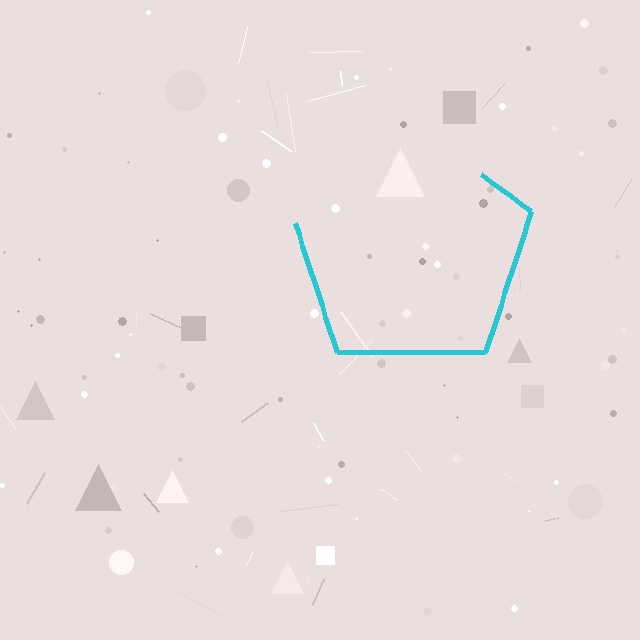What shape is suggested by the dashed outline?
The dashed outline suggests a pentagon.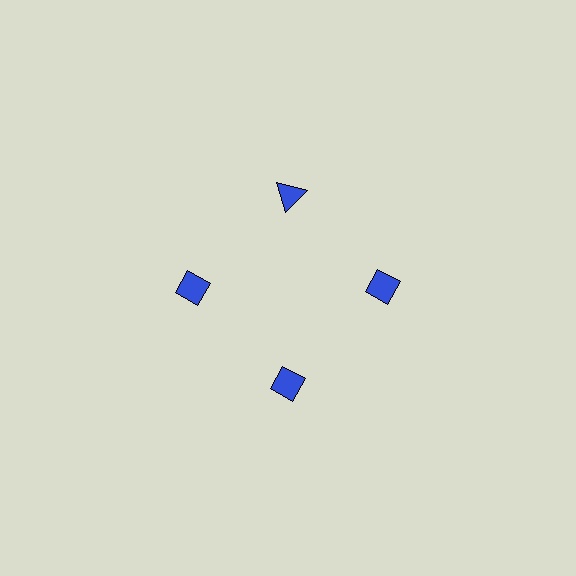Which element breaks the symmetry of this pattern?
The blue triangle at roughly the 12 o'clock position breaks the symmetry. All other shapes are blue diamonds.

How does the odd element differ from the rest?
It has a different shape: triangle instead of diamond.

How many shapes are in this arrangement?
There are 4 shapes arranged in a ring pattern.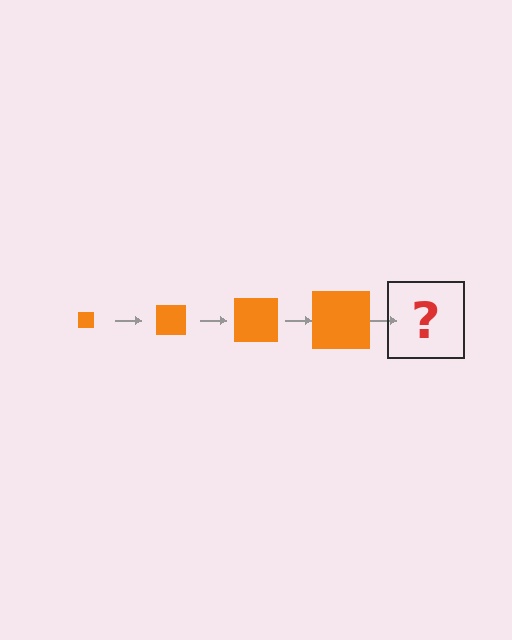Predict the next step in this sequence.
The next step is an orange square, larger than the previous one.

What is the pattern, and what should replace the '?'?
The pattern is that the square gets progressively larger each step. The '?' should be an orange square, larger than the previous one.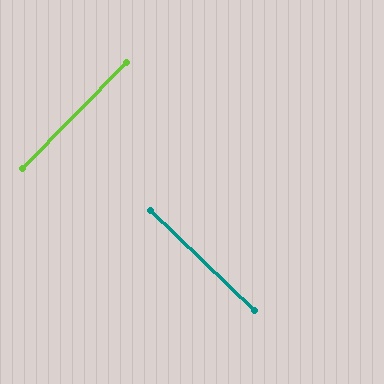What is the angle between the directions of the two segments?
Approximately 89 degrees.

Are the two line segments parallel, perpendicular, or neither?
Perpendicular — they meet at approximately 89°.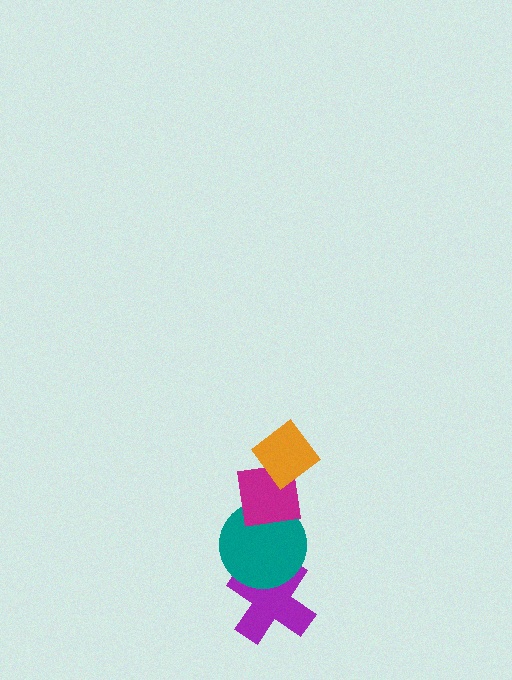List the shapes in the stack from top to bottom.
From top to bottom: the orange diamond, the magenta square, the teal circle, the purple cross.